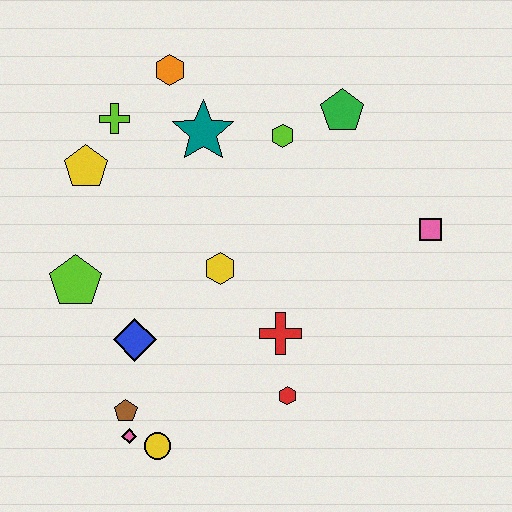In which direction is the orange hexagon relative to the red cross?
The orange hexagon is above the red cross.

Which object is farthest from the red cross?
The orange hexagon is farthest from the red cross.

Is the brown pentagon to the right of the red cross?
No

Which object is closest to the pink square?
The green pentagon is closest to the pink square.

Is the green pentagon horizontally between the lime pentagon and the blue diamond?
No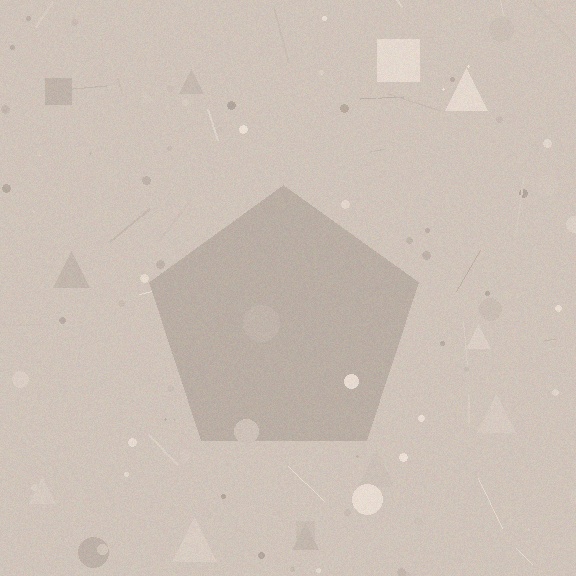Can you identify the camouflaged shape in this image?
The camouflaged shape is a pentagon.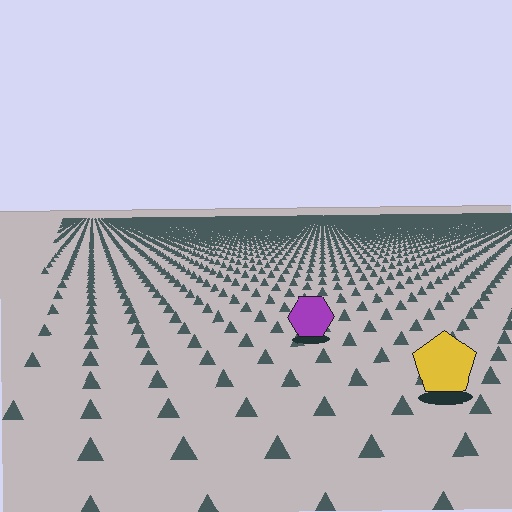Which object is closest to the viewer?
The yellow pentagon is closest. The texture marks near it are larger and more spread out.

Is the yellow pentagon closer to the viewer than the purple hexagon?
Yes. The yellow pentagon is closer — you can tell from the texture gradient: the ground texture is coarser near it.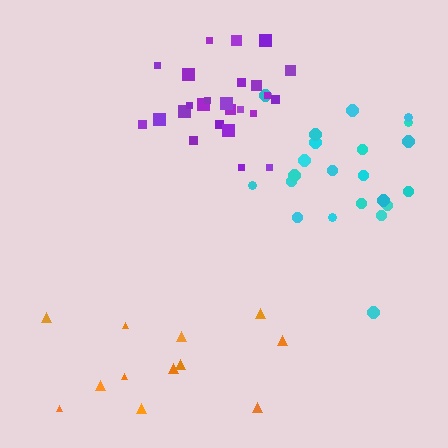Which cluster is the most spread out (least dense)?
Orange.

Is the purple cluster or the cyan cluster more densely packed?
Purple.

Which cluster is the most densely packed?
Purple.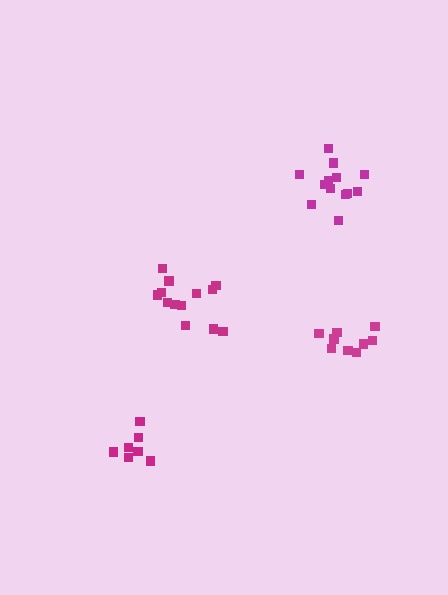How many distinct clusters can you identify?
There are 4 distinct clusters.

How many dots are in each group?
Group 1: 9 dots, Group 2: 13 dots, Group 3: 7 dots, Group 4: 13 dots (42 total).